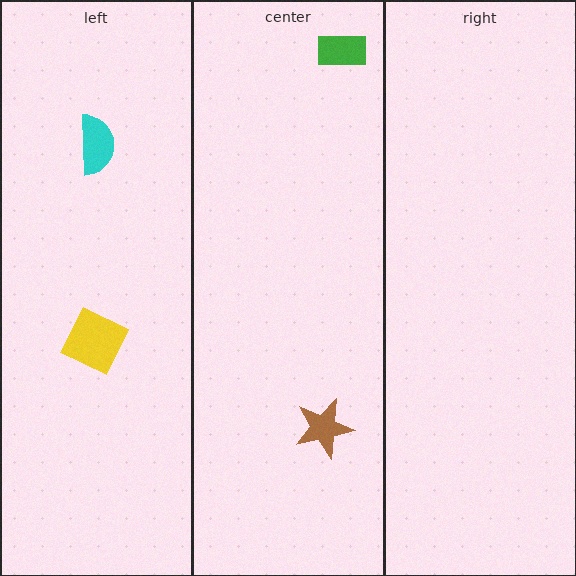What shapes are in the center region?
The green rectangle, the brown star.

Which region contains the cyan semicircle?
The left region.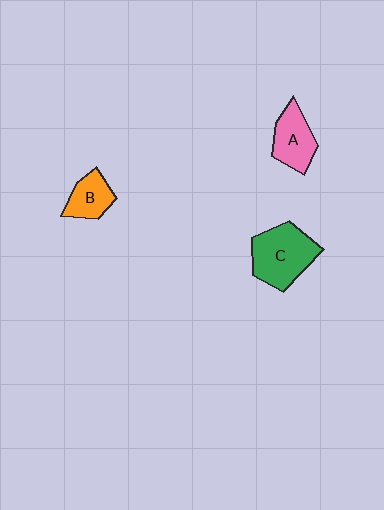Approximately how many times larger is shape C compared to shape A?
Approximately 1.5 times.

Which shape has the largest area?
Shape C (green).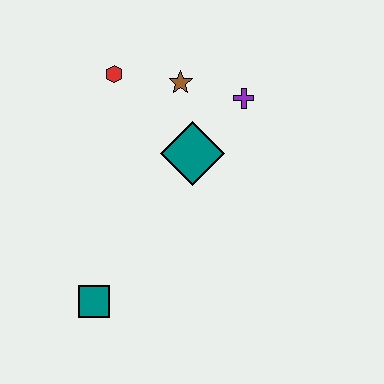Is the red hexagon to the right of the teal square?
Yes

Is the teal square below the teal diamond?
Yes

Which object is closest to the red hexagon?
The brown star is closest to the red hexagon.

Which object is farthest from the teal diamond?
The teal square is farthest from the teal diamond.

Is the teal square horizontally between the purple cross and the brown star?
No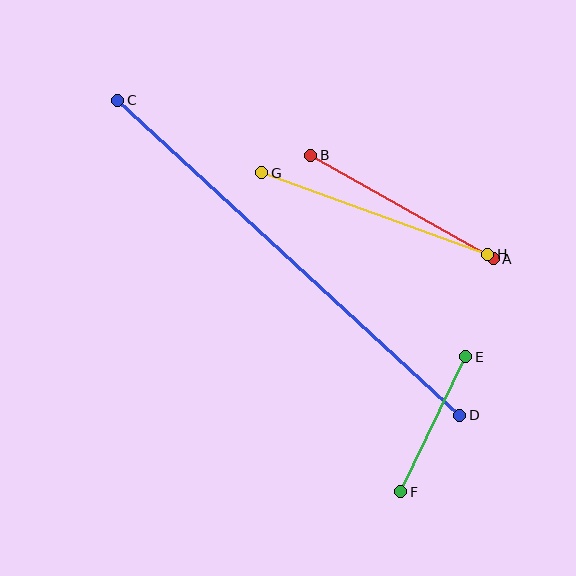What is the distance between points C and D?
The distance is approximately 465 pixels.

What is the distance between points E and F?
The distance is approximately 150 pixels.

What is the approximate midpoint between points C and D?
The midpoint is at approximately (289, 258) pixels.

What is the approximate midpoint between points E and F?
The midpoint is at approximately (433, 424) pixels.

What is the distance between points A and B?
The distance is approximately 209 pixels.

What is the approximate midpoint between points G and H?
The midpoint is at approximately (375, 214) pixels.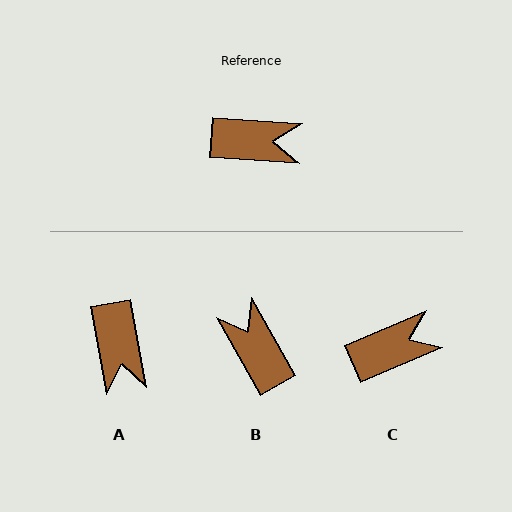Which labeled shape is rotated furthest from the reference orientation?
B, about 123 degrees away.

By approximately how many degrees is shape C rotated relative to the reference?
Approximately 27 degrees counter-clockwise.